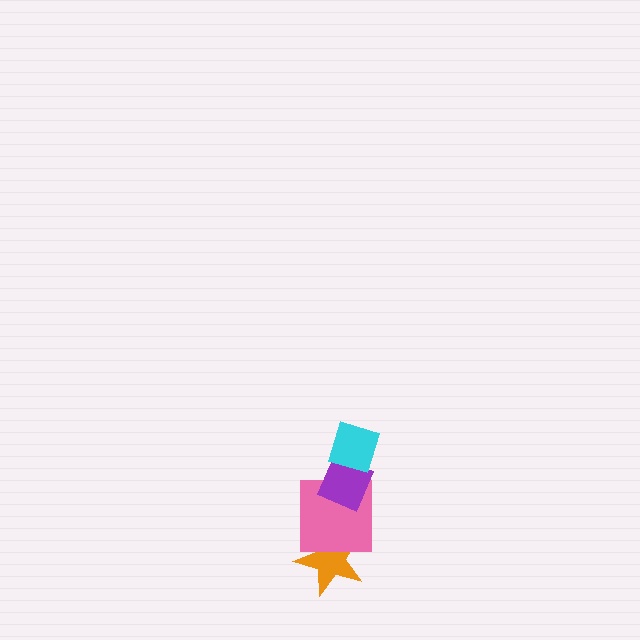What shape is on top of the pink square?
The purple diamond is on top of the pink square.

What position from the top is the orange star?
The orange star is 4th from the top.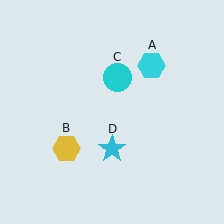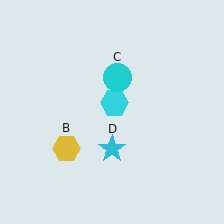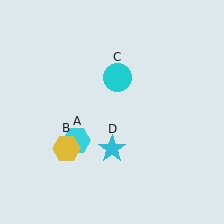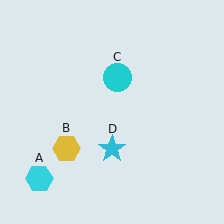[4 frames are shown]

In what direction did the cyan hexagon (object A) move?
The cyan hexagon (object A) moved down and to the left.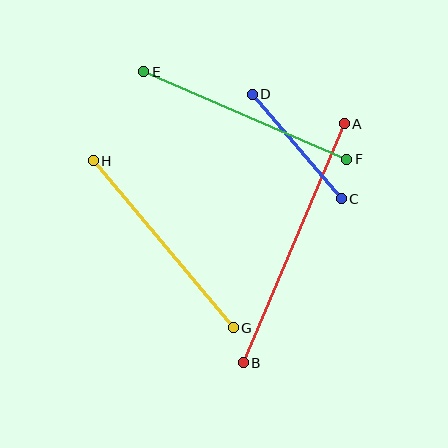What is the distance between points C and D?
The distance is approximately 137 pixels.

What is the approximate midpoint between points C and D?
The midpoint is at approximately (297, 147) pixels.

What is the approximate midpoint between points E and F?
The midpoint is at approximately (245, 116) pixels.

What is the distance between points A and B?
The distance is approximately 259 pixels.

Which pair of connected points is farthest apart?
Points A and B are farthest apart.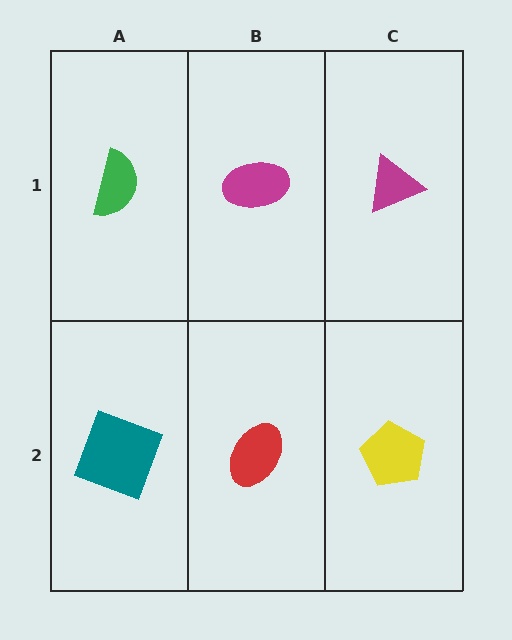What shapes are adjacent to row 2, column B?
A magenta ellipse (row 1, column B), a teal square (row 2, column A), a yellow pentagon (row 2, column C).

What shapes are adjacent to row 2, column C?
A magenta triangle (row 1, column C), a red ellipse (row 2, column B).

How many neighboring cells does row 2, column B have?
3.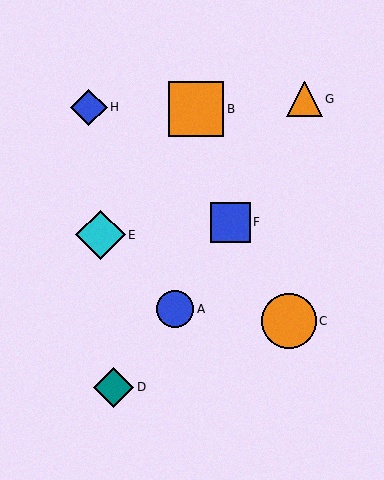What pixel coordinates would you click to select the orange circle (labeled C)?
Click at (289, 321) to select the orange circle C.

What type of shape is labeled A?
Shape A is a blue circle.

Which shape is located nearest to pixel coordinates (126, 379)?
The teal diamond (labeled D) at (114, 387) is nearest to that location.